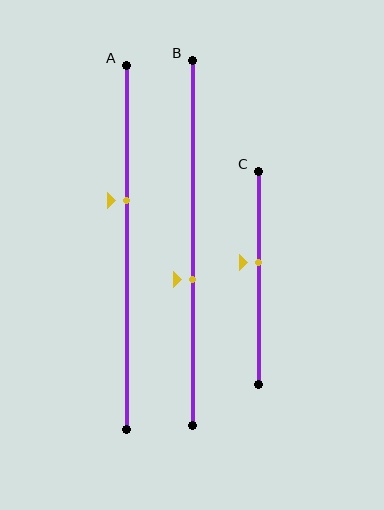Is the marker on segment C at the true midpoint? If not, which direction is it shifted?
No, the marker on segment C is shifted upward by about 7% of the segment length.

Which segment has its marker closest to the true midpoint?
Segment C has its marker closest to the true midpoint.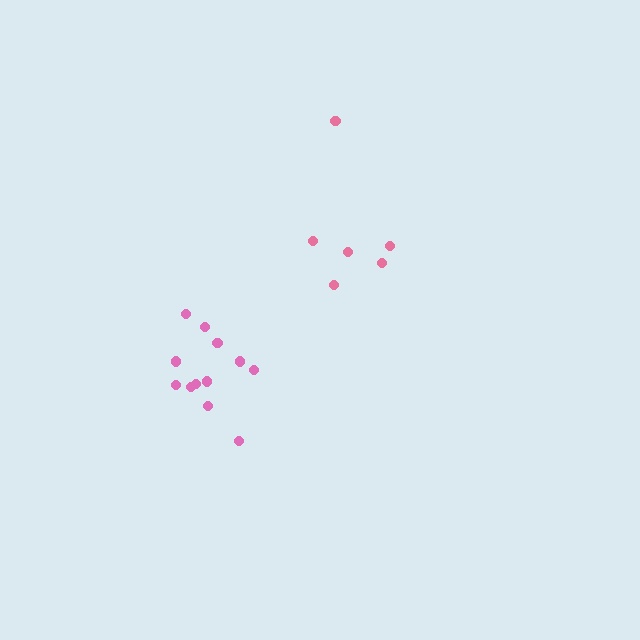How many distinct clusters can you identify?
There are 2 distinct clusters.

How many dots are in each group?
Group 1: 12 dots, Group 2: 6 dots (18 total).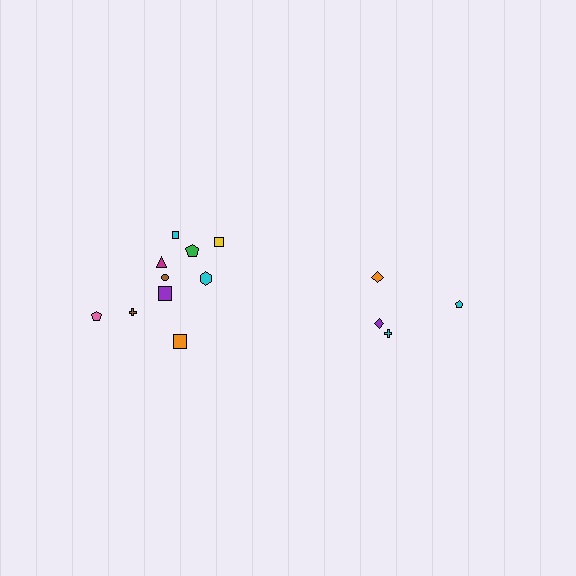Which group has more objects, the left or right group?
The left group.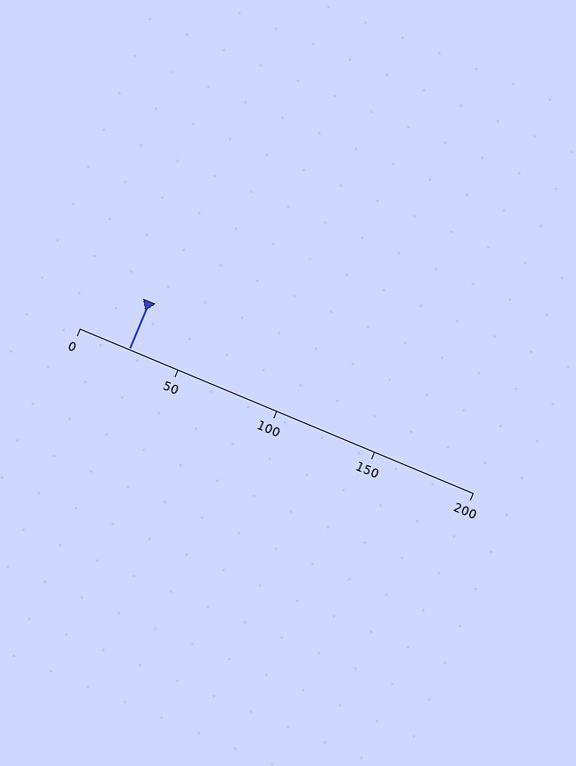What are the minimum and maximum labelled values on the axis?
The axis runs from 0 to 200.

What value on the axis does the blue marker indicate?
The marker indicates approximately 25.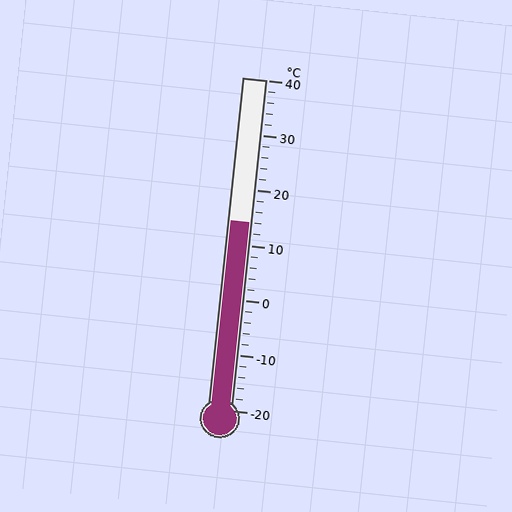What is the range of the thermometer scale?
The thermometer scale ranges from -20°C to 40°C.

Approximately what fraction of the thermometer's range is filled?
The thermometer is filled to approximately 55% of its range.